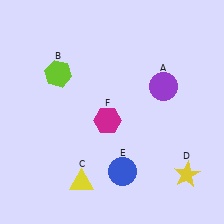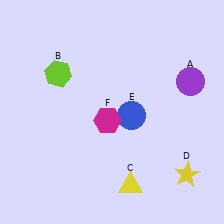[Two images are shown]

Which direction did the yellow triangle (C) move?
The yellow triangle (C) moved right.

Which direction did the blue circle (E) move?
The blue circle (E) moved up.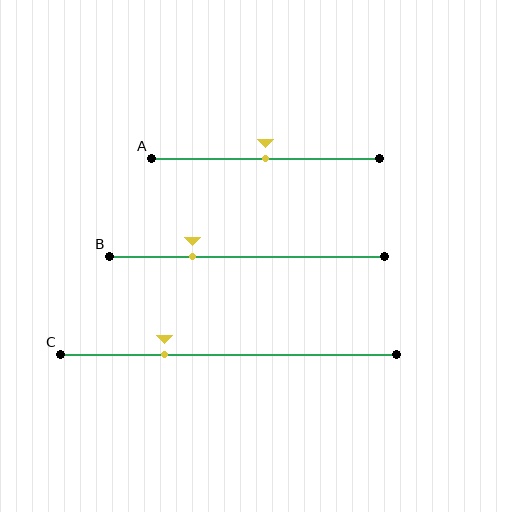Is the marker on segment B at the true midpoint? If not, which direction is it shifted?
No, the marker on segment B is shifted to the left by about 20% of the segment length.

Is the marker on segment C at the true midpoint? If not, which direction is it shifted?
No, the marker on segment C is shifted to the left by about 19% of the segment length.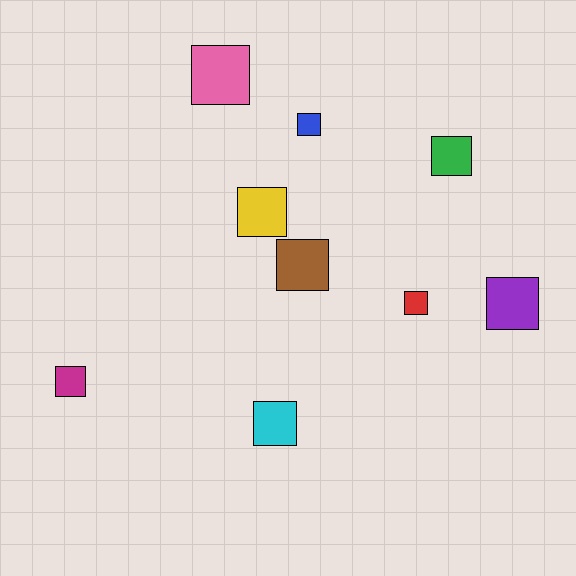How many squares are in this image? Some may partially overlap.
There are 9 squares.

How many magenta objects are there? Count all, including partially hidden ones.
There is 1 magenta object.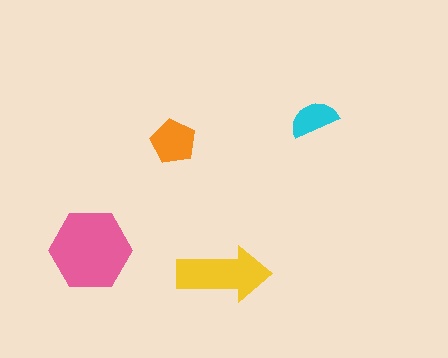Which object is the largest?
The pink hexagon.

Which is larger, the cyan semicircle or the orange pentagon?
The orange pentagon.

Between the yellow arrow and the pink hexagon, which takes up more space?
The pink hexagon.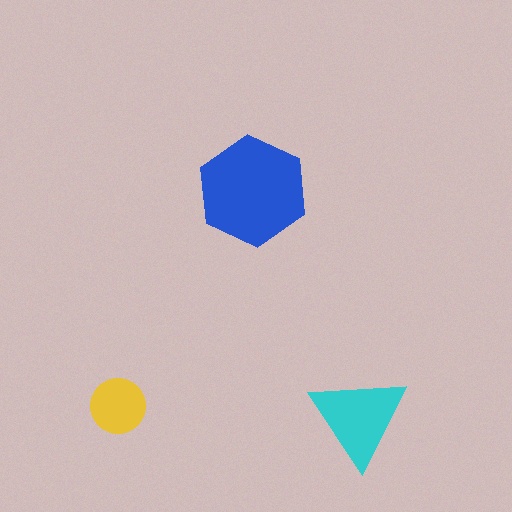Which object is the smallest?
The yellow circle.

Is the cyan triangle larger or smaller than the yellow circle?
Larger.